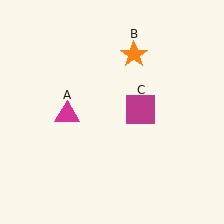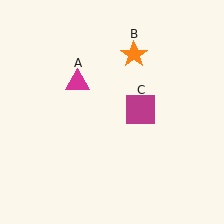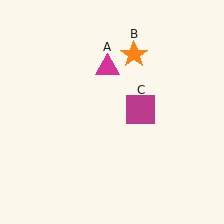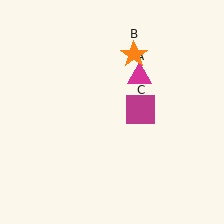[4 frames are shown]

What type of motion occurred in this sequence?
The magenta triangle (object A) rotated clockwise around the center of the scene.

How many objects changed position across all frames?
1 object changed position: magenta triangle (object A).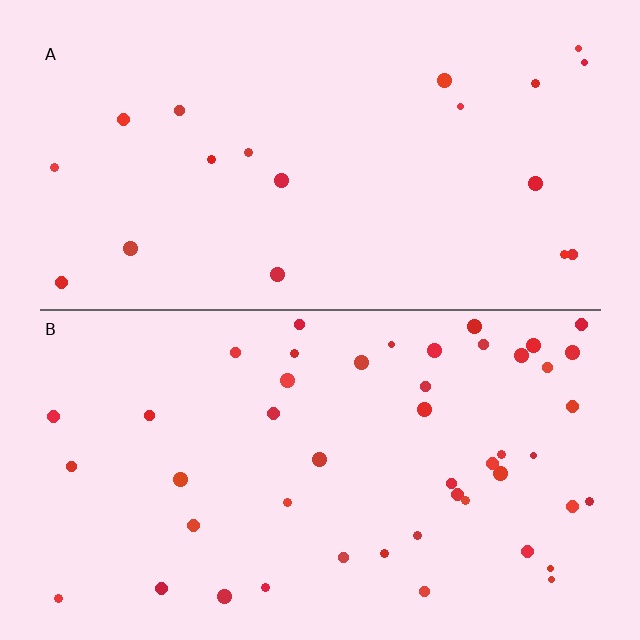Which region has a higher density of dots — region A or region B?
B (the bottom).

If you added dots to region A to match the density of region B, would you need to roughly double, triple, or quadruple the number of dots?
Approximately double.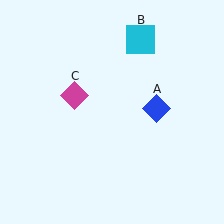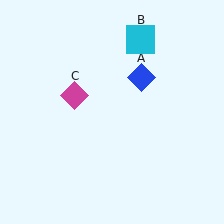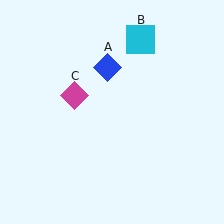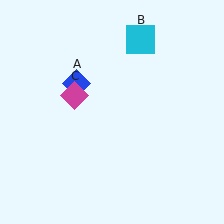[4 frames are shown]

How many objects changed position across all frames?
1 object changed position: blue diamond (object A).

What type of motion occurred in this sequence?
The blue diamond (object A) rotated counterclockwise around the center of the scene.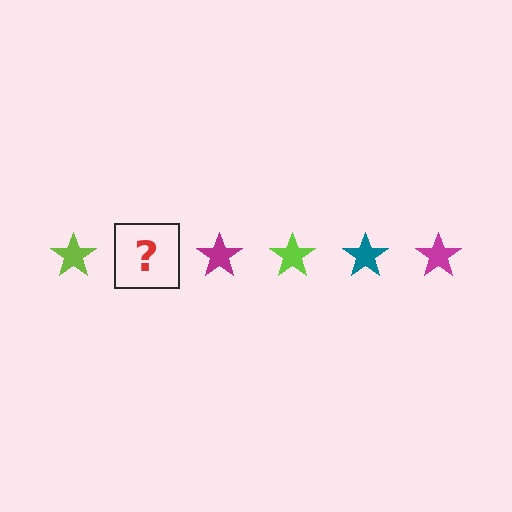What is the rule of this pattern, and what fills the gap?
The rule is that the pattern cycles through lime, teal, magenta stars. The gap should be filled with a teal star.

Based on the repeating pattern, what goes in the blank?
The blank should be a teal star.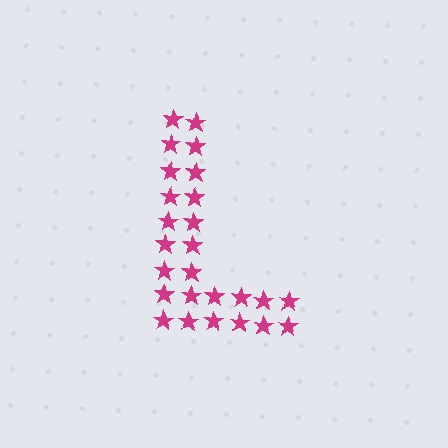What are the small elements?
The small elements are stars.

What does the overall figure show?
The overall figure shows the letter L.